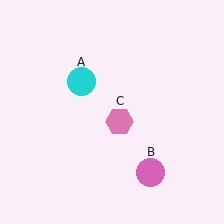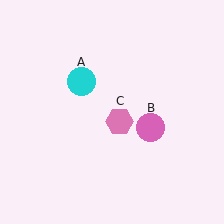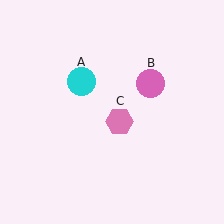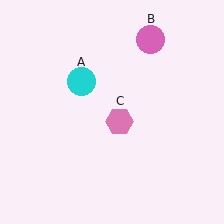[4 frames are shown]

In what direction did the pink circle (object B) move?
The pink circle (object B) moved up.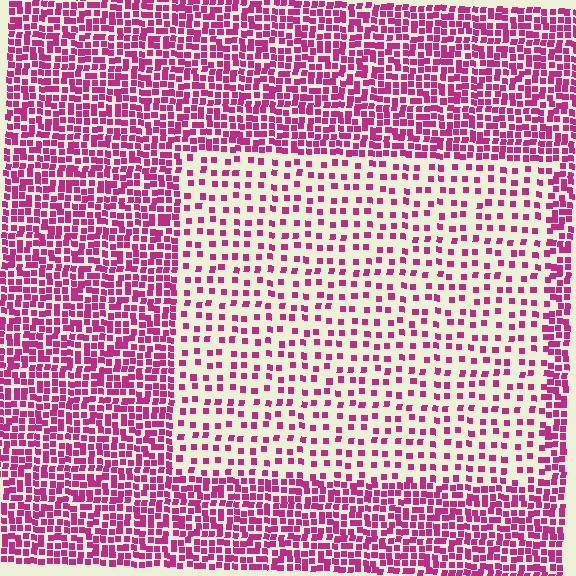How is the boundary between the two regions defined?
The boundary is defined by a change in element density (approximately 2.4x ratio). All elements are the same color, size, and shape.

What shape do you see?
I see a rectangle.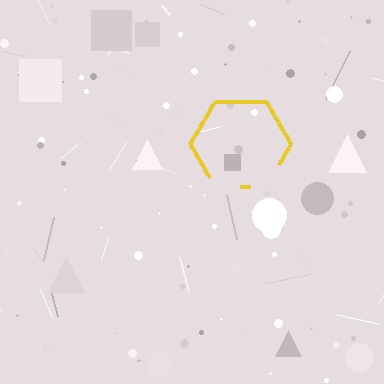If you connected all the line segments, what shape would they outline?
They would outline a hexagon.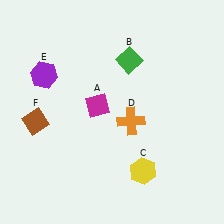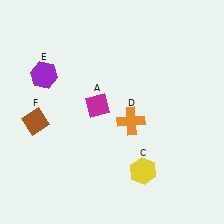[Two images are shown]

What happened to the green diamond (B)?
The green diamond (B) was removed in Image 2. It was in the top-right area of Image 1.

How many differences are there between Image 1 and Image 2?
There is 1 difference between the two images.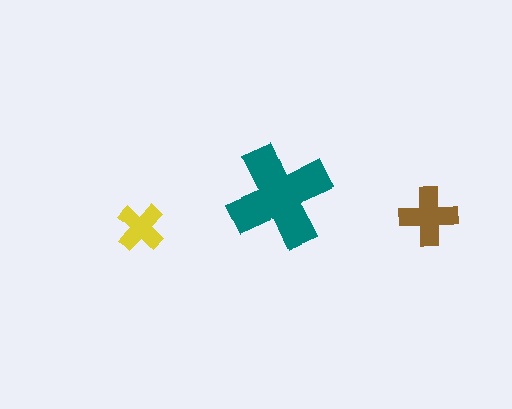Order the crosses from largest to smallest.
the teal one, the brown one, the yellow one.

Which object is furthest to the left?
The yellow cross is leftmost.